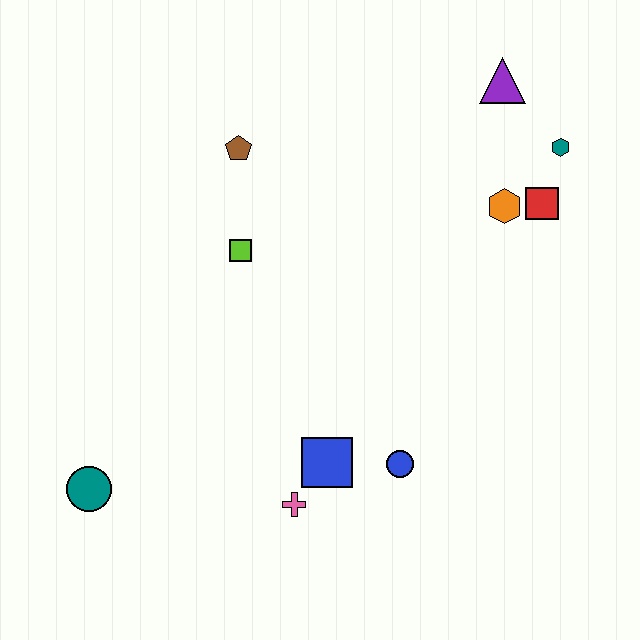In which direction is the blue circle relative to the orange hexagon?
The blue circle is below the orange hexagon.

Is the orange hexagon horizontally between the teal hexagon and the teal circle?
Yes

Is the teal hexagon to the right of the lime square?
Yes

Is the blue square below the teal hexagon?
Yes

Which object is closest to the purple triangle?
The teal hexagon is closest to the purple triangle.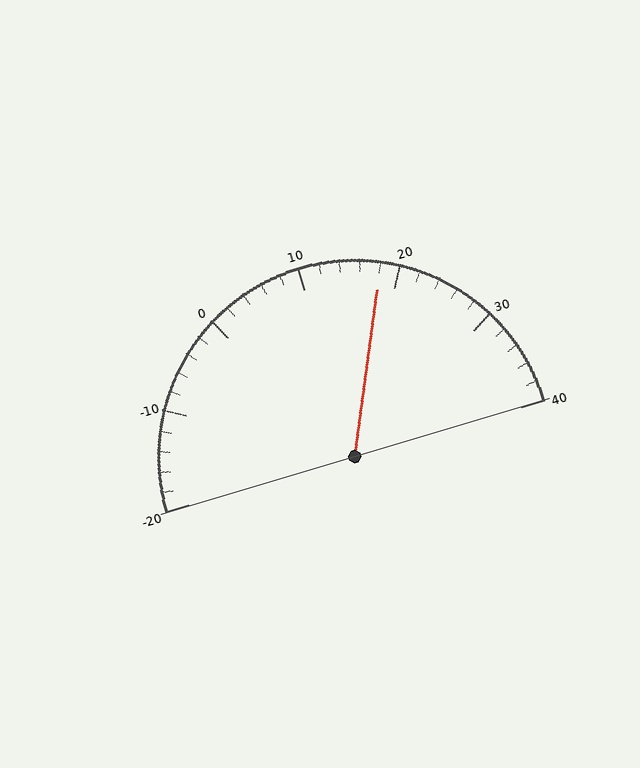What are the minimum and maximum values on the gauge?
The gauge ranges from -20 to 40.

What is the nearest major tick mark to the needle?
The nearest major tick mark is 20.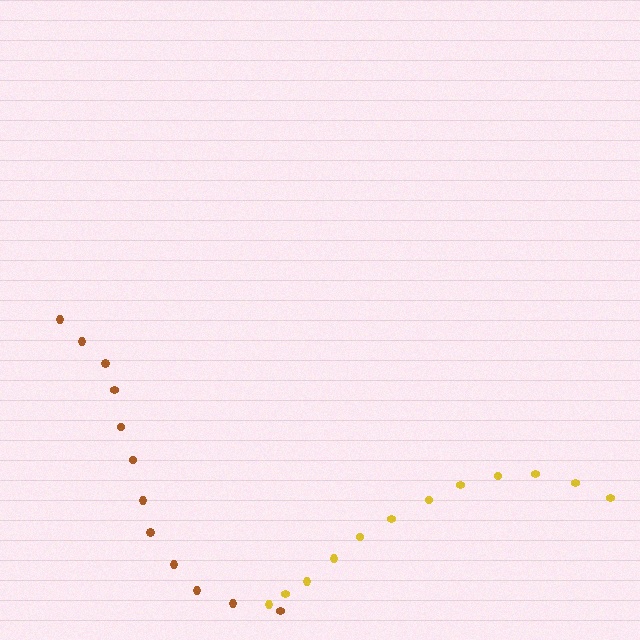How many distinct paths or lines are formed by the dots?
There are 2 distinct paths.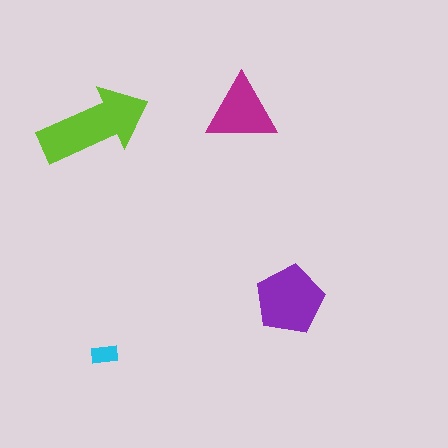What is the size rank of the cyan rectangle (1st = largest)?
4th.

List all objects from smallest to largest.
The cyan rectangle, the magenta triangle, the purple pentagon, the lime arrow.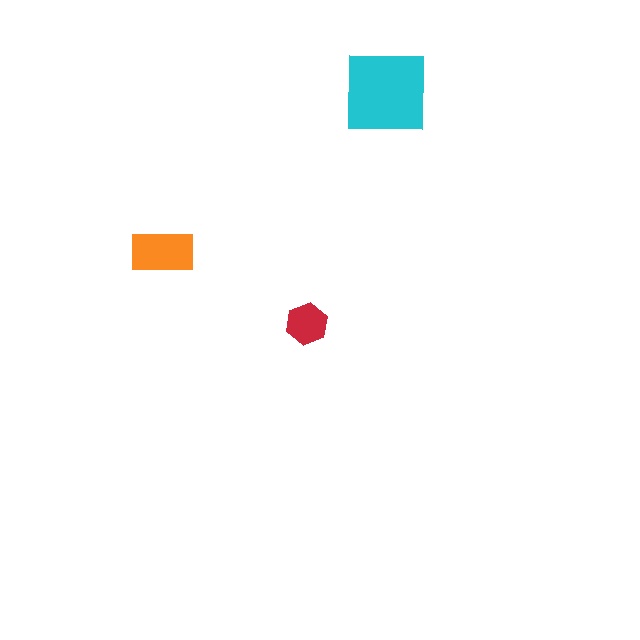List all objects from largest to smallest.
The cyan square, the orange rectangle, the red hexagon.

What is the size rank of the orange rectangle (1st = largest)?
2nd.